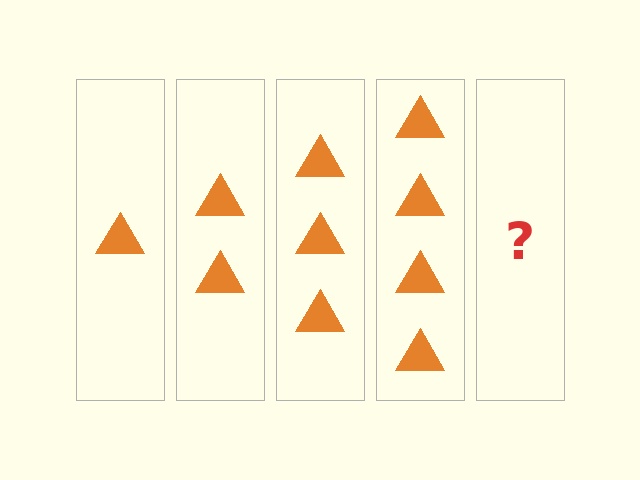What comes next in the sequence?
The next element should be 5 triangles.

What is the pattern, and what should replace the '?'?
The pattern is that each step adds one more triangle. The '?' should be 5 triangles.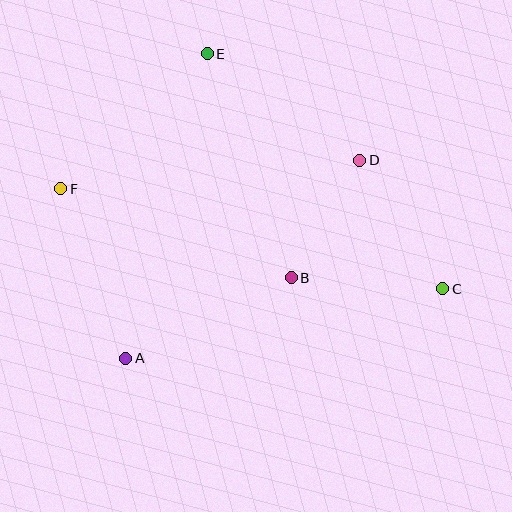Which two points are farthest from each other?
Points C and F are farthest from each other.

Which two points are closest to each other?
Points B and D are closest to each other.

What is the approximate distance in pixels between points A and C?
The distance between A and C is approximately 325 pixels.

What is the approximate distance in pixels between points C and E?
The distance between C and E is approximately 333 pixels.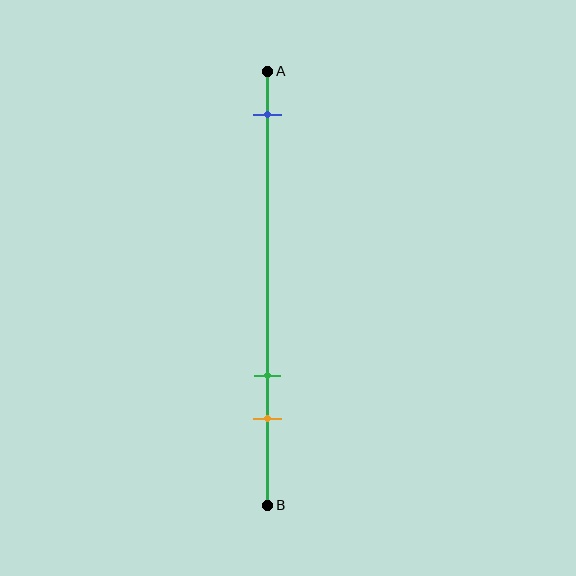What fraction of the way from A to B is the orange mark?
The orange mark is approximately 80% (0.8) of the way from A to B.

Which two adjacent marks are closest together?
The green and orange marks are the closest adjacent pair.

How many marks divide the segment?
There are 3 marks dividing the segment.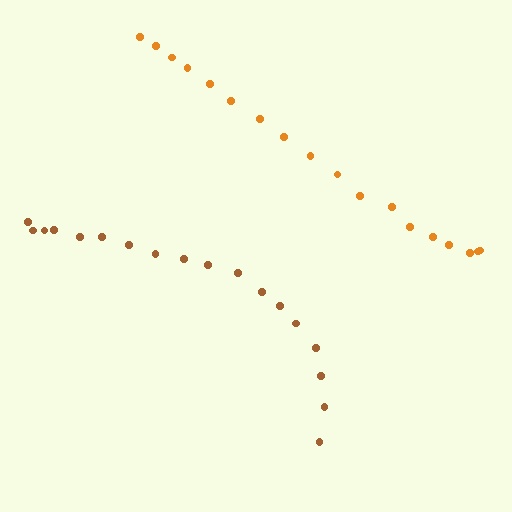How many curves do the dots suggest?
There are 2 distinct paths.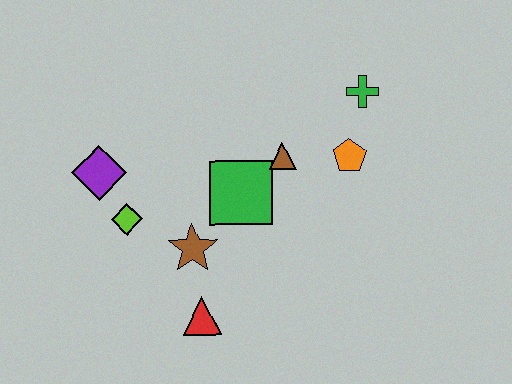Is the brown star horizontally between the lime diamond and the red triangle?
Yes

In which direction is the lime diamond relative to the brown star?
The lime diamond is to the left of the brown star.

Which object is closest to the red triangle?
The brown star is closest to the red triangle.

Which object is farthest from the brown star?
The green cross is farthest from the brown star.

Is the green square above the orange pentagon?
No